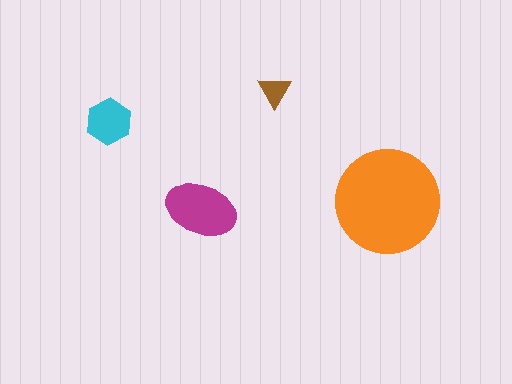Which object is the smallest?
The brown triangle.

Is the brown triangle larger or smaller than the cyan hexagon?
Smaller.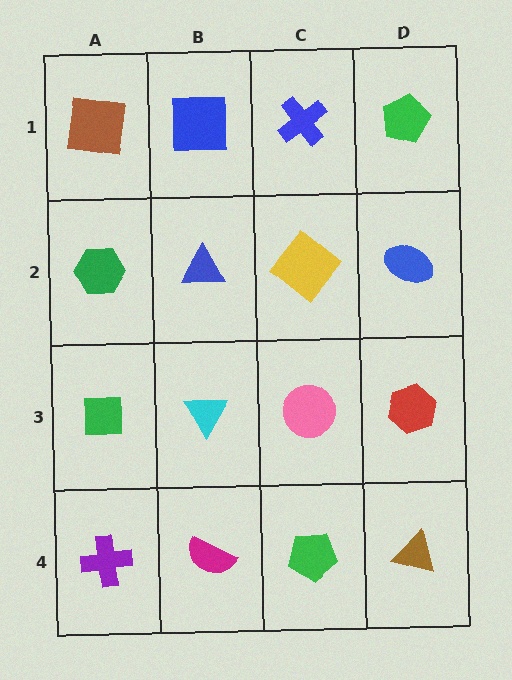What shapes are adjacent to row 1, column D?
A blue ellipse (row 2, column D), a blue cross (row 1, column C).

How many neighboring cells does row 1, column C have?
3.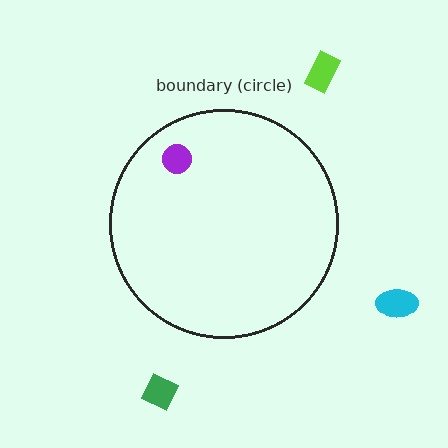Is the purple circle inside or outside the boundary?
Inside.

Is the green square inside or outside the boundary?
Outside.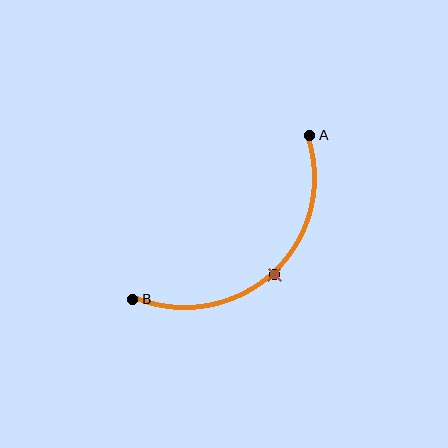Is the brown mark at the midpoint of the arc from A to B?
Yes. The brown mark lies on the arc at equal arc-length from both A and B — it is the arc midpoint.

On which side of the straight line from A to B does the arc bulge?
The arc bulges below and to the right of the straight line connecting A and B.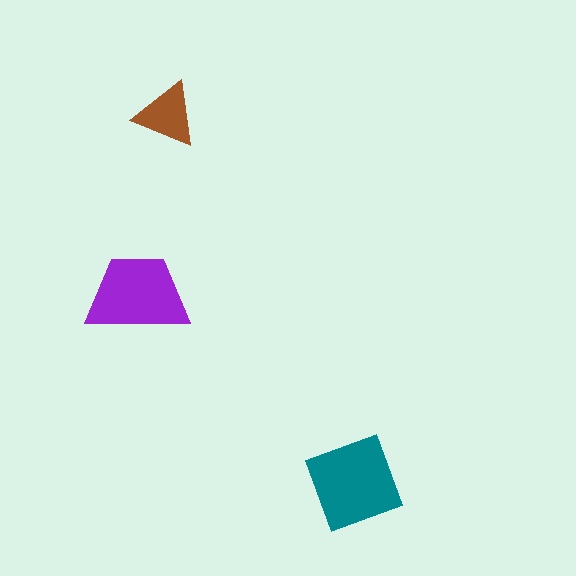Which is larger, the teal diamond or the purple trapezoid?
The teal diamond.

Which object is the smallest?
The brown triangle.